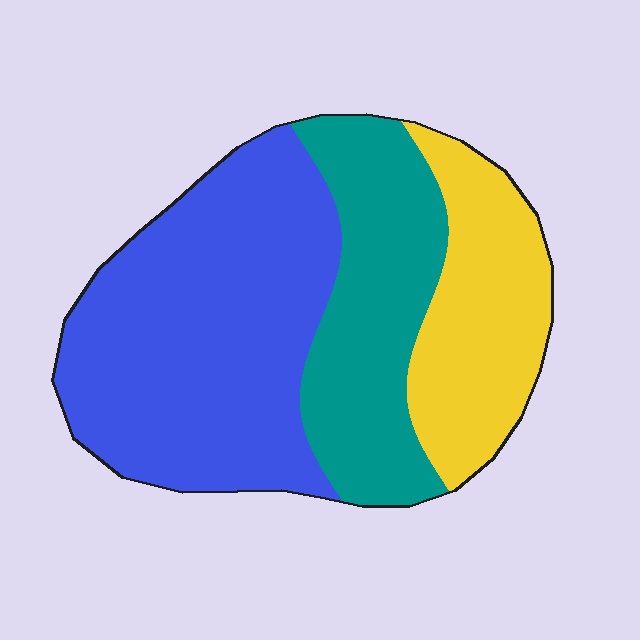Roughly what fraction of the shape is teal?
Teal takes up about one quarter (1/4) of the shape.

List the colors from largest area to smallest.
From largest to smallest: blue, teal, yellow.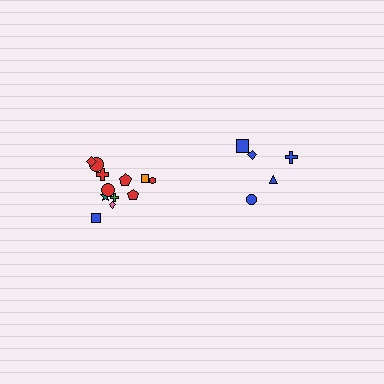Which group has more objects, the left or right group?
The left group.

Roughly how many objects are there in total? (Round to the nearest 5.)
Roughly 15 objects in total.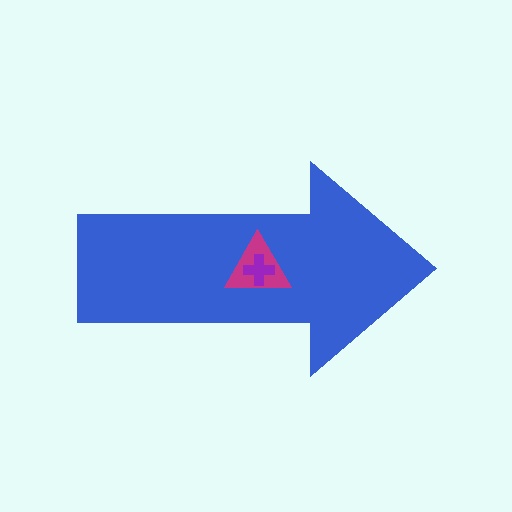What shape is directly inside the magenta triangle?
The purple cross.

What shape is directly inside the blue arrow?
The magenta triangle.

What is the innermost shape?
The purple cross.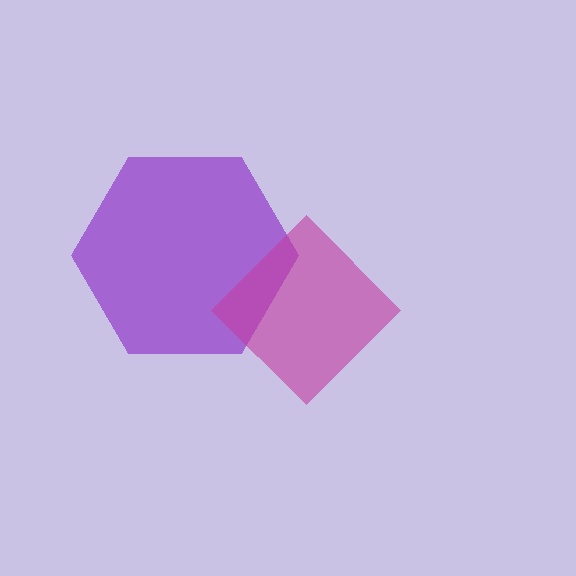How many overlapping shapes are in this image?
There are 2 overlapping shapes in the image.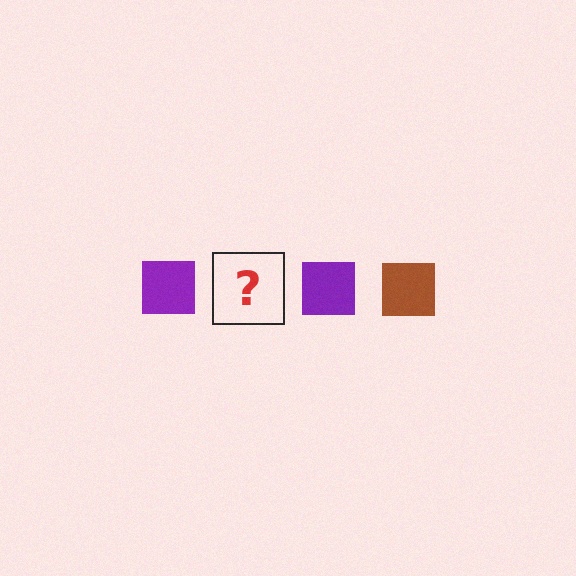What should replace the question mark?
The question mark should be replaced with a brown square.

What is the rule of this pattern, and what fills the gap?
The rule is that the pattern cycles through purple, brown squares. The gap should be filled with a brown square.